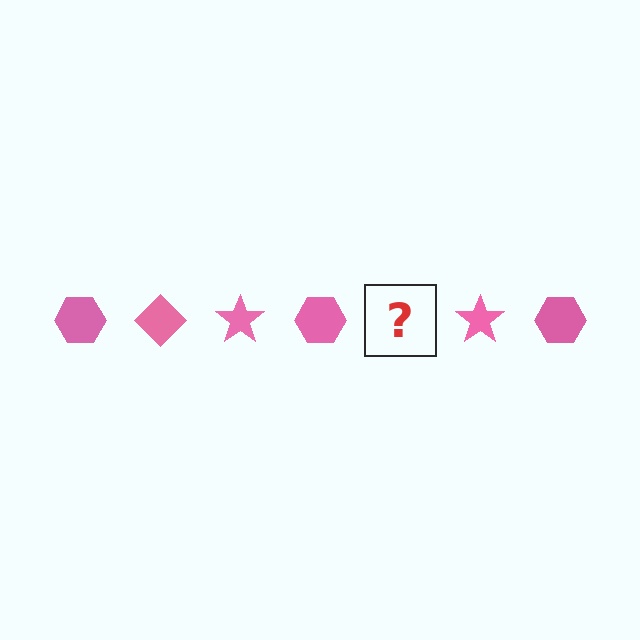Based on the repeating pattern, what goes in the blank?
The blank should be a pink diamond.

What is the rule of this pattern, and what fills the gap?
The rule is that the pattern cycles through hexagon, diamond, star shapes in pink. The gap should be filled with a pink diamond.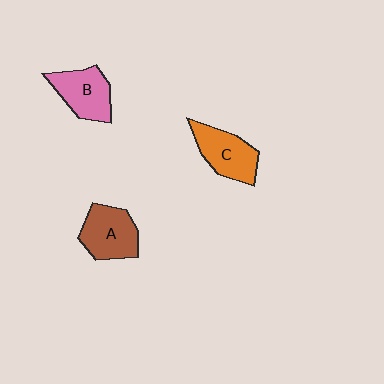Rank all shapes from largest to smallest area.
From largest to smallest: A (brown), C (orange), B (pink).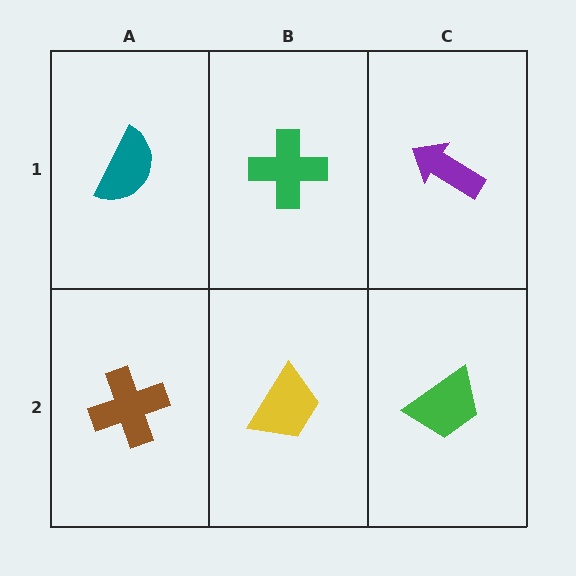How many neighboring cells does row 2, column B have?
3.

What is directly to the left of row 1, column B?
A teal semicircle.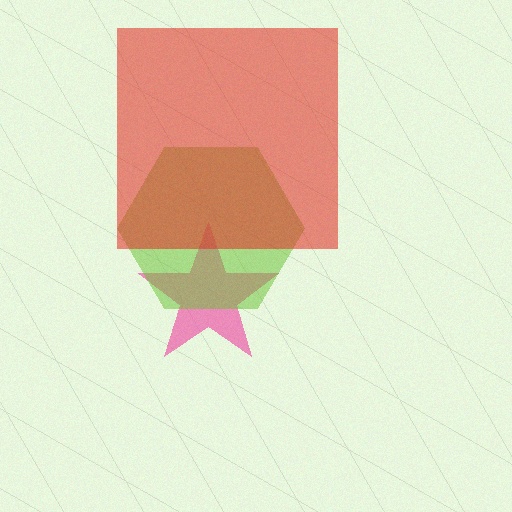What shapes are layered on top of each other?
The layered shapes are: a pink star, a lime hexagon, a red square.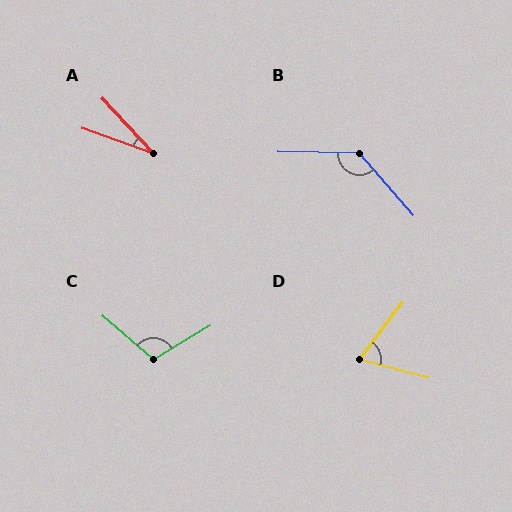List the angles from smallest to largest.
A (28°), D (68°), C (109°), B (132°).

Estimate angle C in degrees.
Approximately 109 degrees.